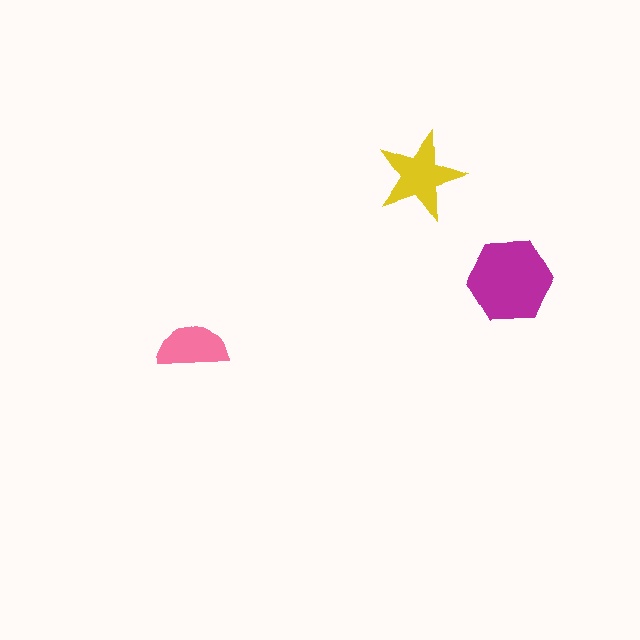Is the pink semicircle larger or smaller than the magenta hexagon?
Smaller.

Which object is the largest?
The magenta hexagon.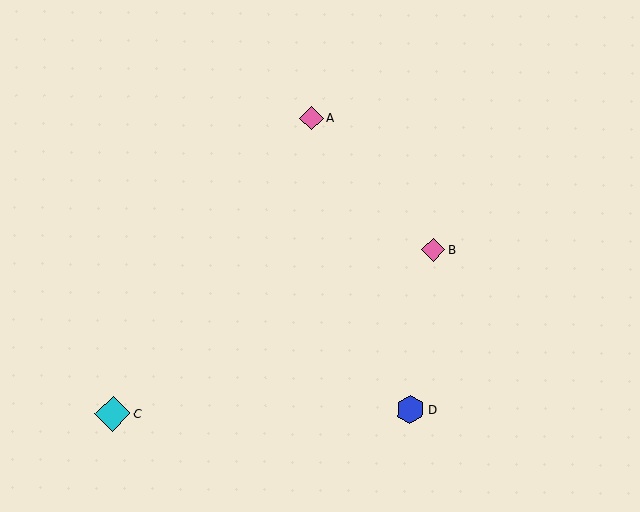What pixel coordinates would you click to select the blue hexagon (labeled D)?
Click at (410, 409) to select the blue hexagon D.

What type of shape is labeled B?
Shape B is a pink diamond.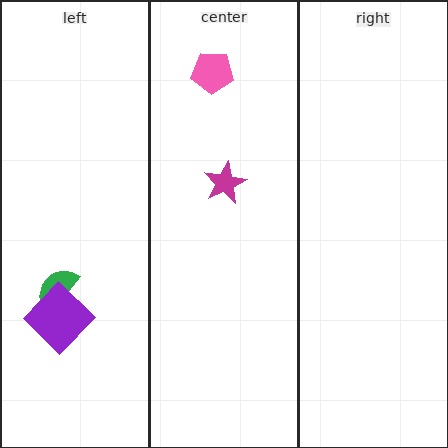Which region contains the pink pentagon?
The center region.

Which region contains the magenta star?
The center region.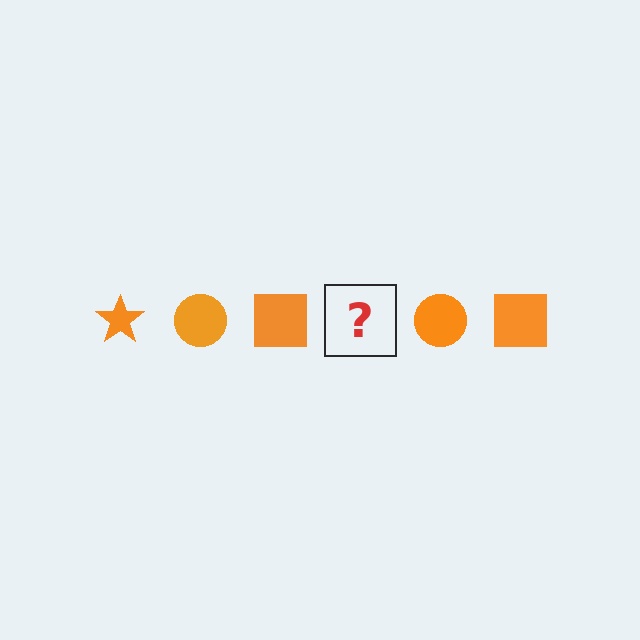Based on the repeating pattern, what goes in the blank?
The blank should be an orange star.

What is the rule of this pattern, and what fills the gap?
The rule is that the pattern cycles through star, circle, square shapes in orange. The gap should be filled with an orange star.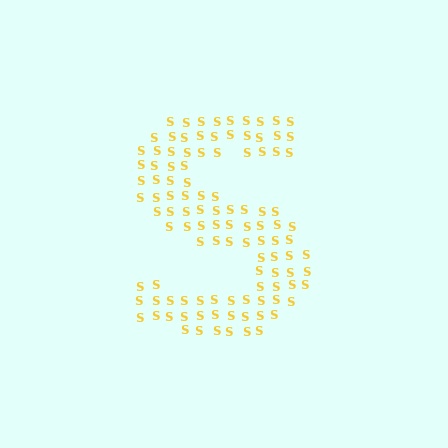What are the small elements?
The small elements are letter S's.